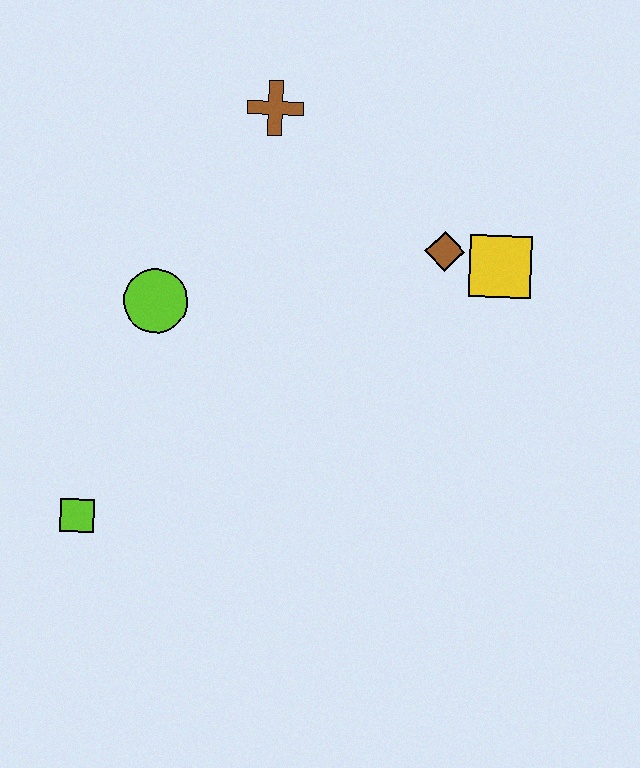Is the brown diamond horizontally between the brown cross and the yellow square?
Yes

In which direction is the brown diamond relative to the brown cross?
The brown diamond is to the right of the brown cross.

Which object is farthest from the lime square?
The yellow square is farthest from the lime square.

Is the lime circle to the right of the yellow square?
No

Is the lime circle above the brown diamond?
No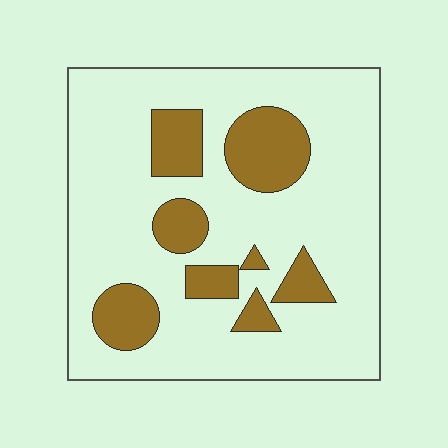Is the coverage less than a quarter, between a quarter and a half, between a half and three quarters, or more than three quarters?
Less than a quarter.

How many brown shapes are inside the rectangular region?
8.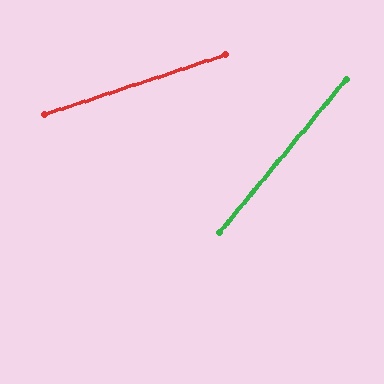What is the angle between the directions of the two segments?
Approximately 32 degrees.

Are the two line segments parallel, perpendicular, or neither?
Neither parallel nor perpendicular — they differ by about 32°.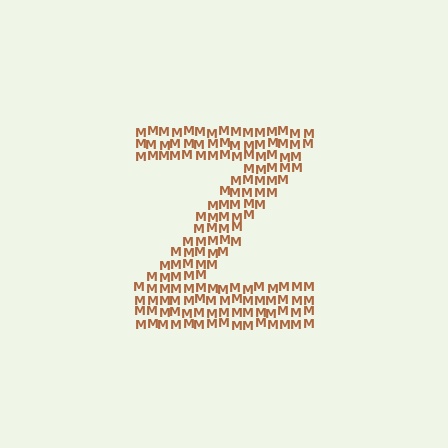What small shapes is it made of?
It is made of small letter M's.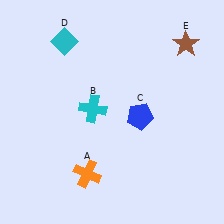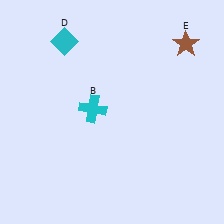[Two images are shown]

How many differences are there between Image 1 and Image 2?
There are 2 differences between the two images.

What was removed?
The blue pentagon (C), the orange cross (A) were removed in Image 2.